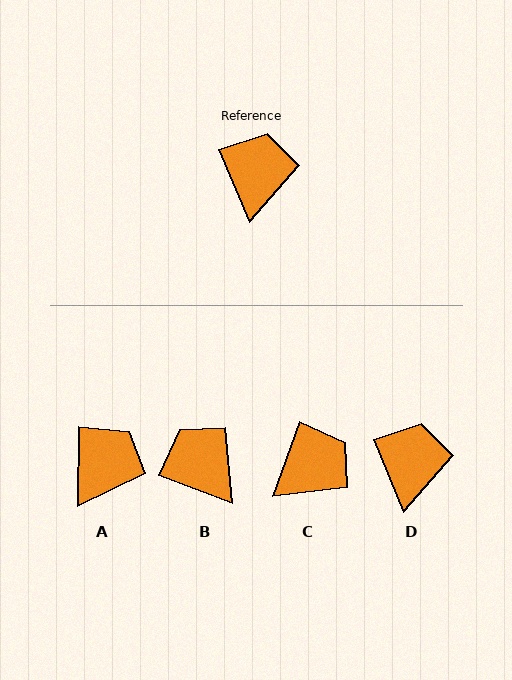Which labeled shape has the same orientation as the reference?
D.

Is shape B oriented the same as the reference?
No, it is off by about 47 degrees.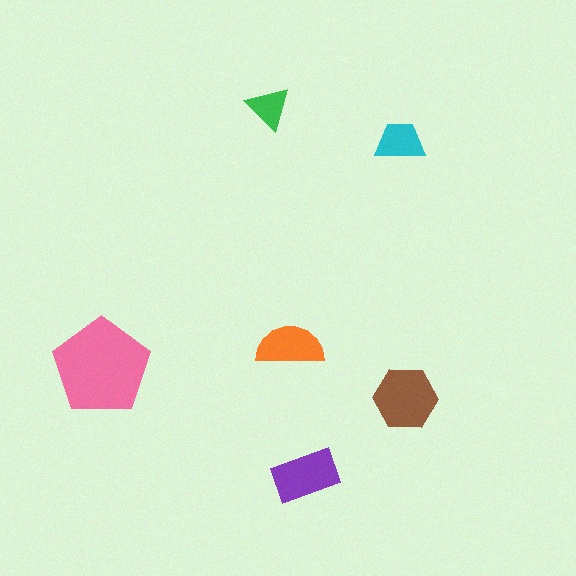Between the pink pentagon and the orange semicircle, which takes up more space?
The pink pentagon.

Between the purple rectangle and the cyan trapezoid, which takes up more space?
The purple rectangle.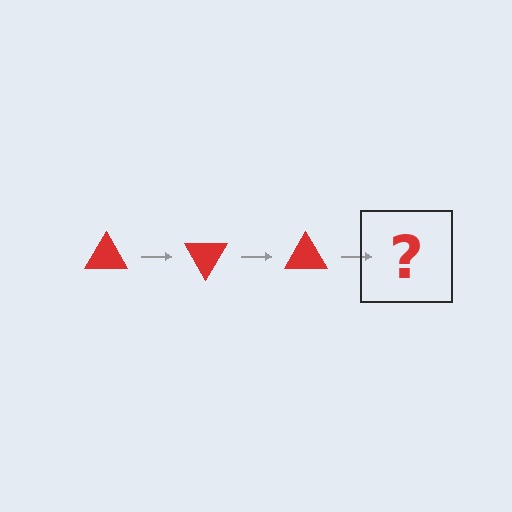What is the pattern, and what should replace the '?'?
The pattern is that the triangle rotates 60 degrees each step. The '?' should be a red triangle rotated 180 degrees.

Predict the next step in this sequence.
The next step is a red triangle rotated 180 degrees.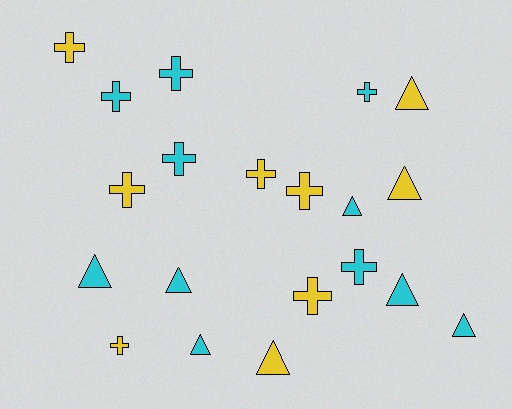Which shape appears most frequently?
Cross, with 11 objects.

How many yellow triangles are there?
There are 3 yellow triangles.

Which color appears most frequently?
Cyan, with 11 objects.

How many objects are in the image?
There are 20 objects.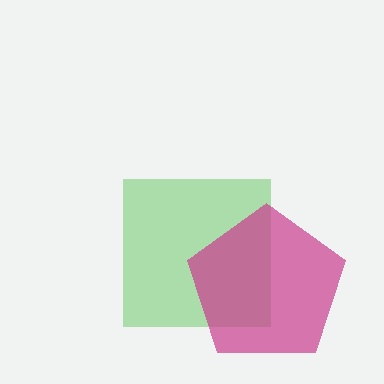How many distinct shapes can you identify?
There are 2 distinct shapes: a green square, a magenta pentagon.